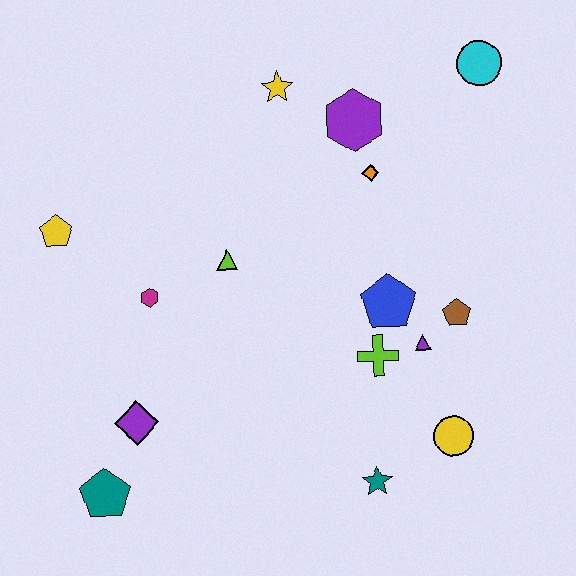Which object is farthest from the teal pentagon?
The cyan circle is farthest from the teal pentagon.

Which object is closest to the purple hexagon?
The orange diamond is closest to the purple hexagon.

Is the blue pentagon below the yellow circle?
No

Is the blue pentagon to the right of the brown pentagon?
No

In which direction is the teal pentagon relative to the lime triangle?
The teal pentagon is below the lime triangle.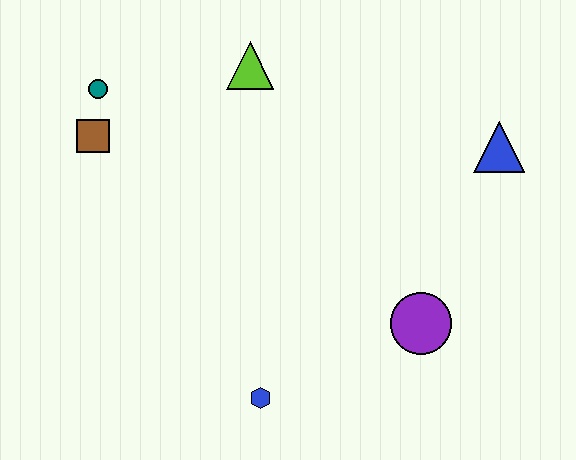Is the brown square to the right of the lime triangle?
No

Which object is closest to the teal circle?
The brown square is closest to the teal circle.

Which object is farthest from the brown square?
The blue triangle is farthest from the brown square.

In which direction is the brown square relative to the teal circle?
The brown square is below the teal circle.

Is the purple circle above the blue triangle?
No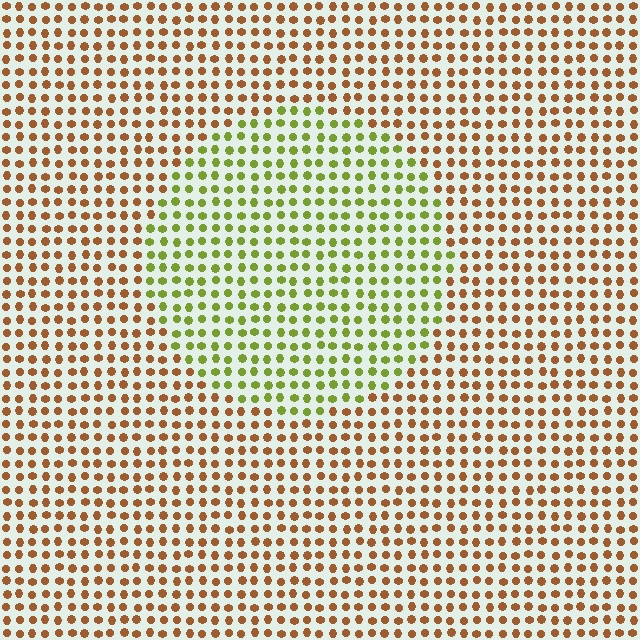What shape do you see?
I see a circle.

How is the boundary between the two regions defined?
The boundary is defined purely by a slight shift in hue (about 58 degrees). Spacing, size, and orientation are identical on both sides.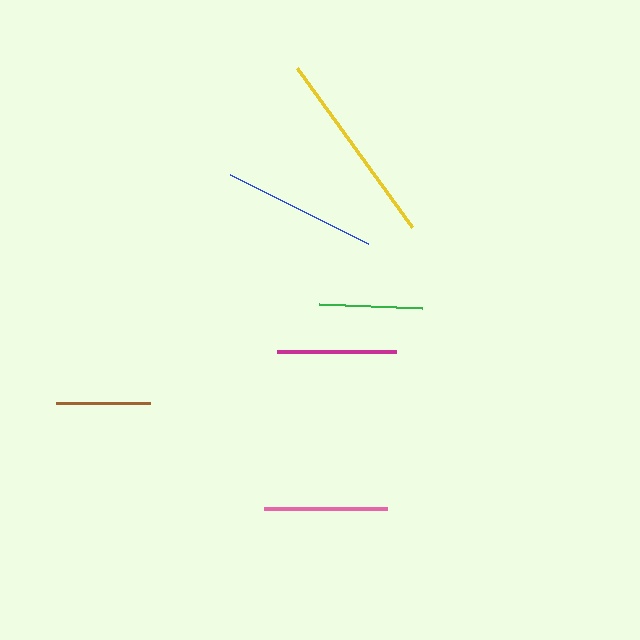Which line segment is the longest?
The yellow line is the longest at approximately 196 pixels.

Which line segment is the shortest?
The brown line is the shortest at approximately 93 pixels.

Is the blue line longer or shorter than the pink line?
The blue line is longer than the pink line.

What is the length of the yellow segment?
The yellow segment is approximately 196 pixels long.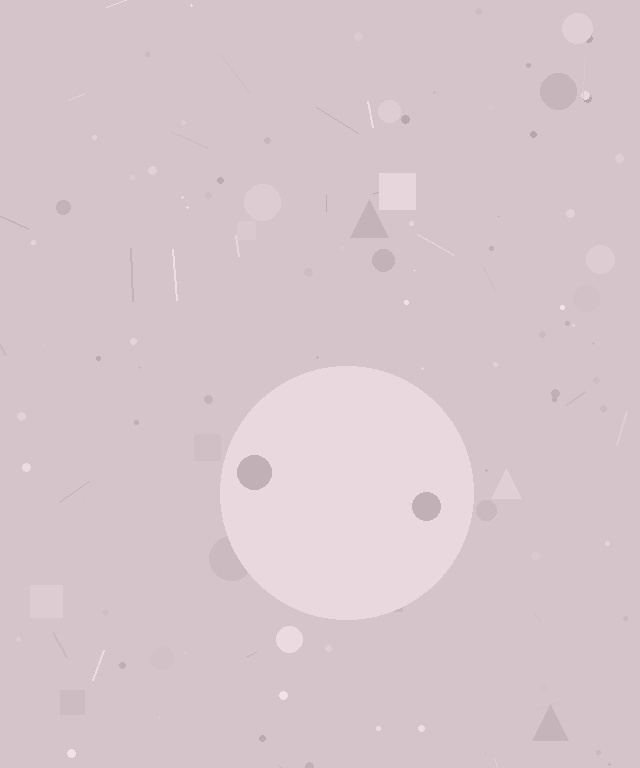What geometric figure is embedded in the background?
A circle is embedded in the background.